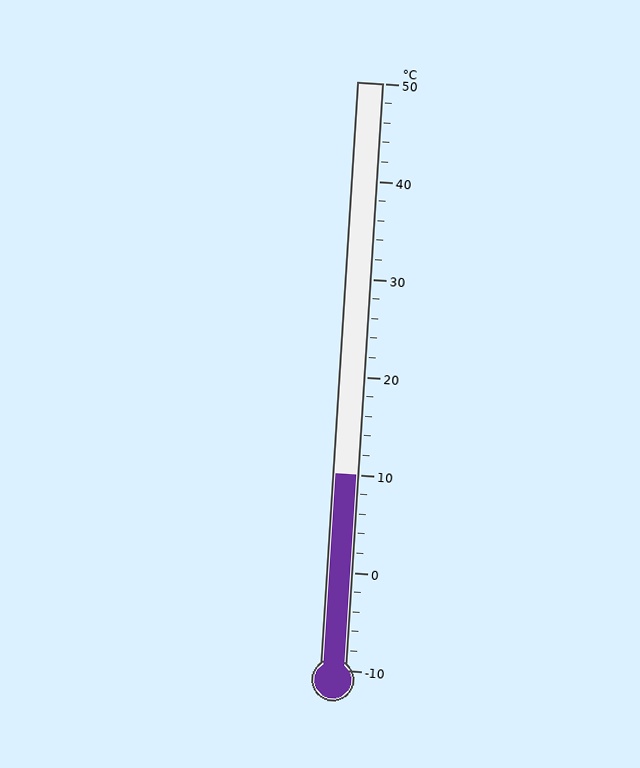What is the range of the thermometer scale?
The thermometer scale ranges from -10°C to 50°C.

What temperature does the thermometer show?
The thermometer shows approximately 10°C.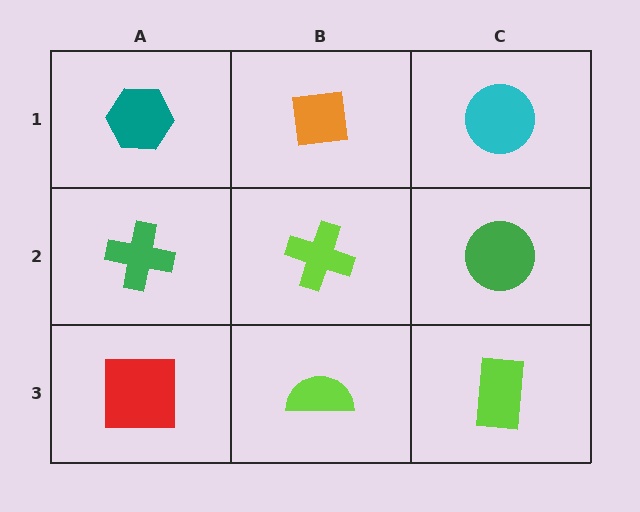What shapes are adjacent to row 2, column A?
A teal hexagon (row 1, column A), a red square (row 3, column A), a lime cross (row 2, column B).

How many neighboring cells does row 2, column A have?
3.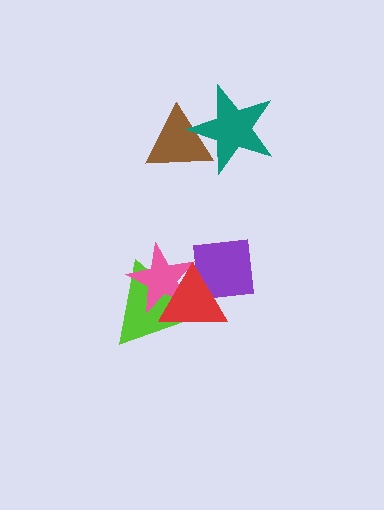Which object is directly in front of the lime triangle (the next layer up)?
The pink star is directly in front of the lime triangle.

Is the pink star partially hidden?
Yes, it is partially covered by another shape.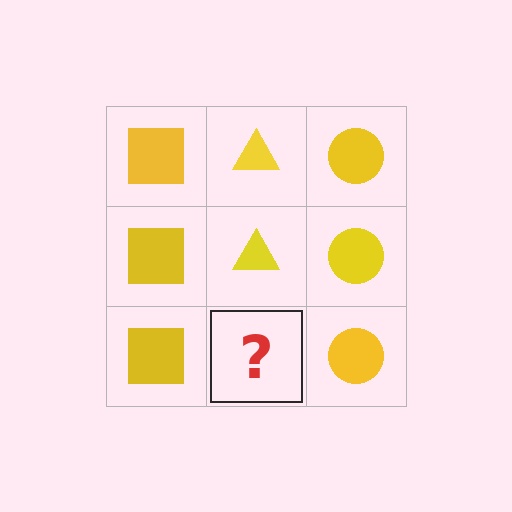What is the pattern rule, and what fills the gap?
The rule is that each column has a consistent shape. The gap should be filled with a yellow triangle.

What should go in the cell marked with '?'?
The missing cell should contain a yellow triangle.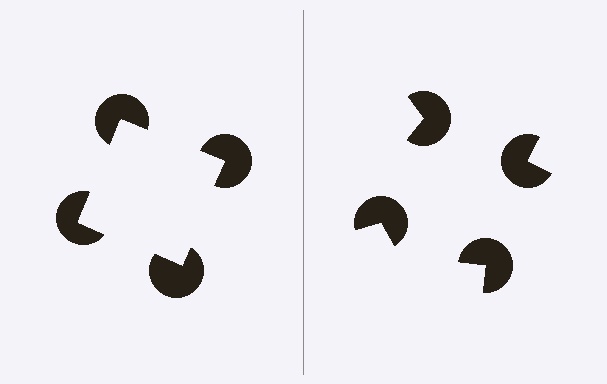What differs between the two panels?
The pac-man discs are positioned identically on both sides; only the wedge orientations differ. On the left they align to a square; on the right they are misaligned.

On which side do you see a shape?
An illusory square appears on the left side. On the right side the wedge cuts are rotated, so no coherent shape forms.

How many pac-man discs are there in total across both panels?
8 — 4 on each side.